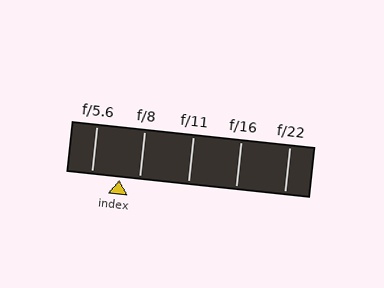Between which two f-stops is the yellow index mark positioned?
The index mark is between f/5.6 and f/8.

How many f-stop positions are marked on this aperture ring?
There are 5 f-stop positions marked.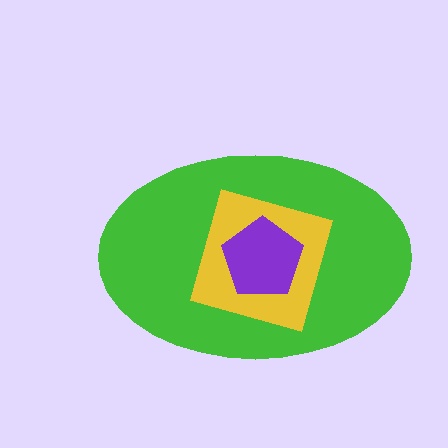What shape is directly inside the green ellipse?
The yellow diamond.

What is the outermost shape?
The green ellipse.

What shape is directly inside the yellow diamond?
The purple pentagon.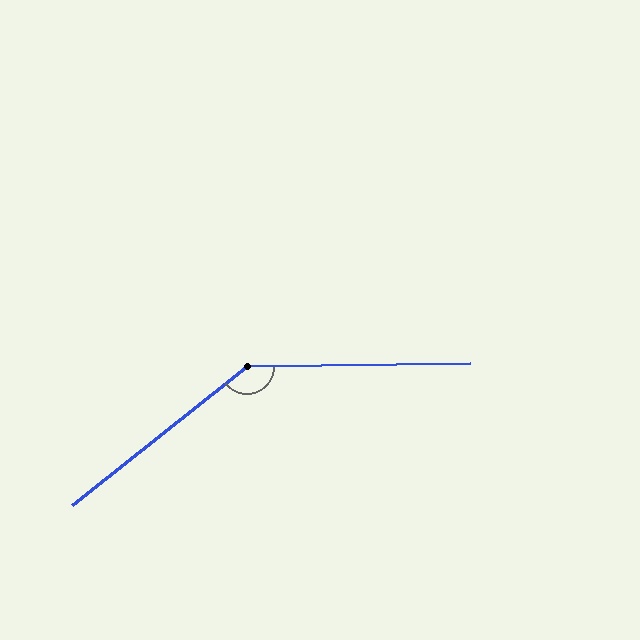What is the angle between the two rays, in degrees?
Approximately 143 degrees.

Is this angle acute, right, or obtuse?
It is obtuse.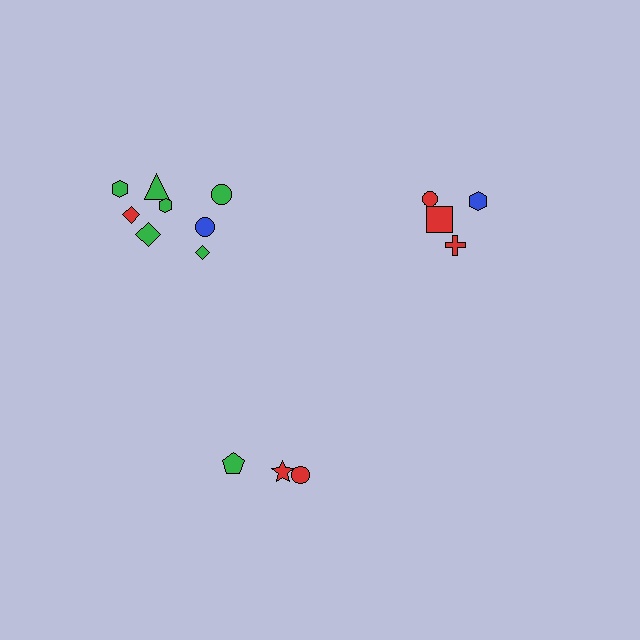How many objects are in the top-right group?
There are 4 objects.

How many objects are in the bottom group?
There are 3 objects.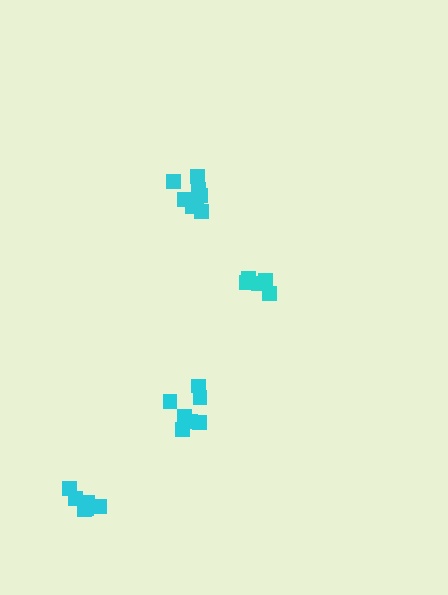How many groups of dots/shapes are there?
There are 4 groups.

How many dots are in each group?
Group 1: 7 dots, Group 2: 7 dots, Group 3: 5 dots, Group 4: 8 dots (27 total).